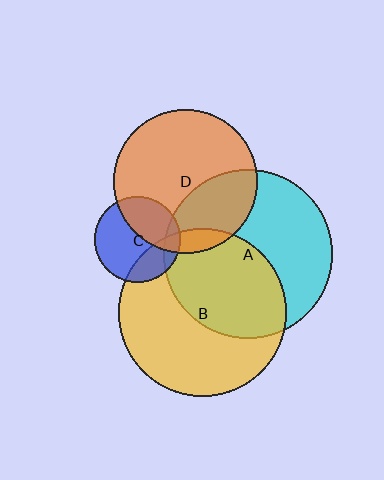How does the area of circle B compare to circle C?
Approximately 3.8 times.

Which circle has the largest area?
Circle A (cyan).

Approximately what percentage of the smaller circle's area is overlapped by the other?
Approximately 25%.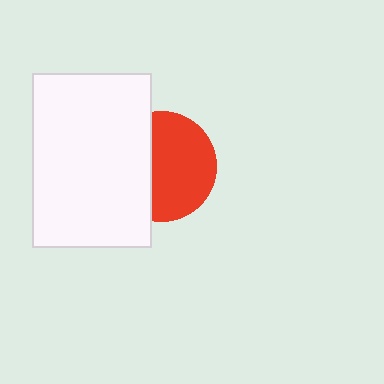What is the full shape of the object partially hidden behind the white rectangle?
The partially hidden object is a red circle.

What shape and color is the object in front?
The object in front is a white rectangle.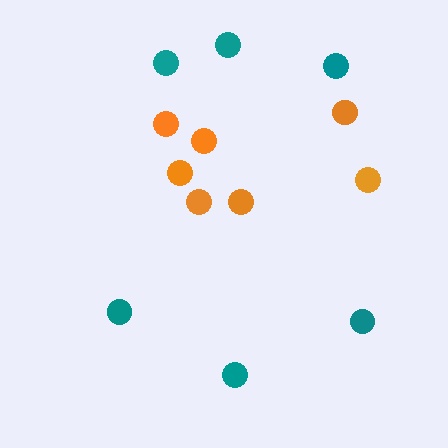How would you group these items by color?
There are 2 groups: one group of orange circles (7) and one group of teal circles (6).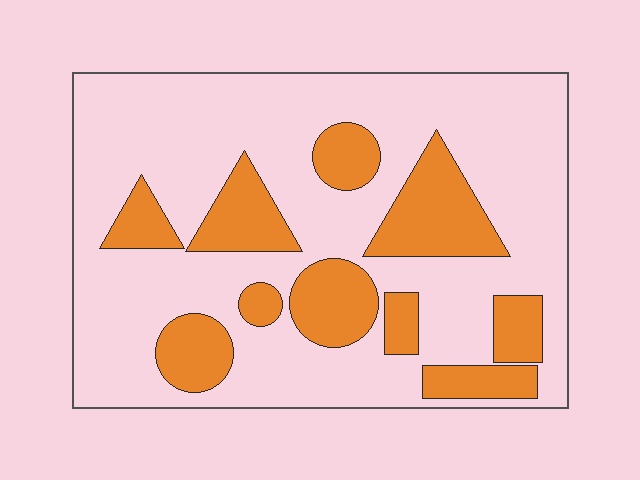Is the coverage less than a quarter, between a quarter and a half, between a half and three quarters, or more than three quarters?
Between a quarter and a half.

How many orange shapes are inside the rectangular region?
10.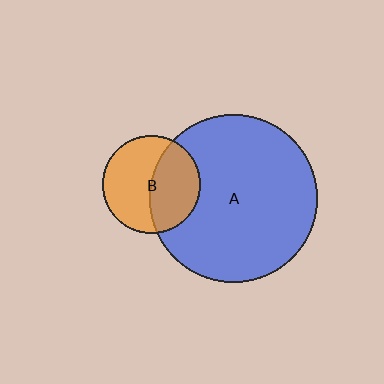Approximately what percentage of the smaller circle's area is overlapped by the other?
Approximately 45%.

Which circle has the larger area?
Circle A (blue).